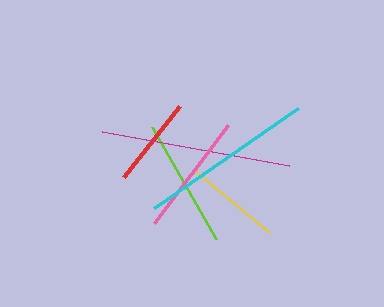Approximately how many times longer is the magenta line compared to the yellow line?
The magenta line is approximately 2.0 times the length of the yellow line.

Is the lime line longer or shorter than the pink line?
The lime line is longer than the pink line.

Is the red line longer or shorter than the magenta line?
The magenta line is longer than the red line.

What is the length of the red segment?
The red segment is approximately 90 pixels long.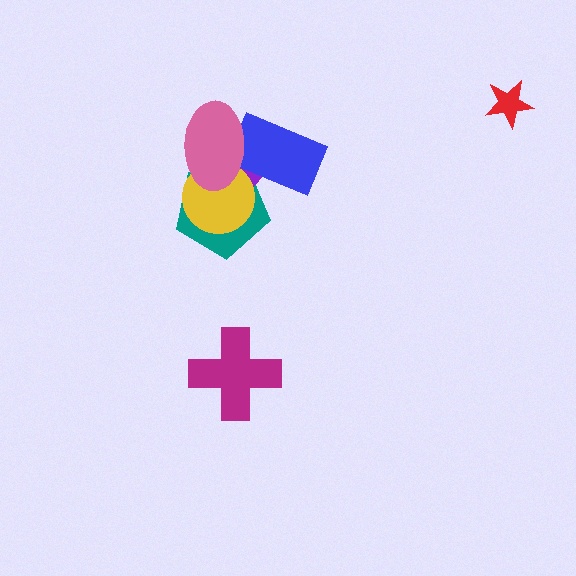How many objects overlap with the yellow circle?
3 objects overlap with the yellow circle.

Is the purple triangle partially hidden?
Yes, it is partially covered by another shape.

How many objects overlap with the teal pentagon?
4 objects overlap with the teal pentagon.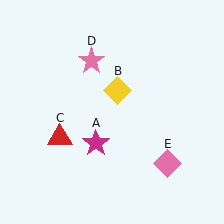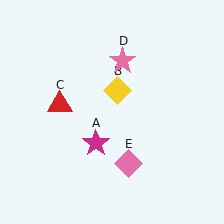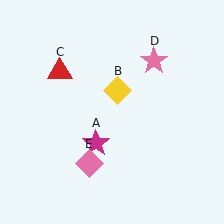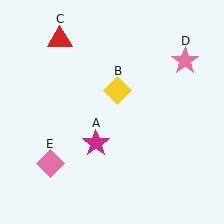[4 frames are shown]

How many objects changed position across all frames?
3 objects changed position: red triangle (object C), pink star (object D), pink diamond (object E).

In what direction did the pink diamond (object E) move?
The pink diamond (object E) moved left.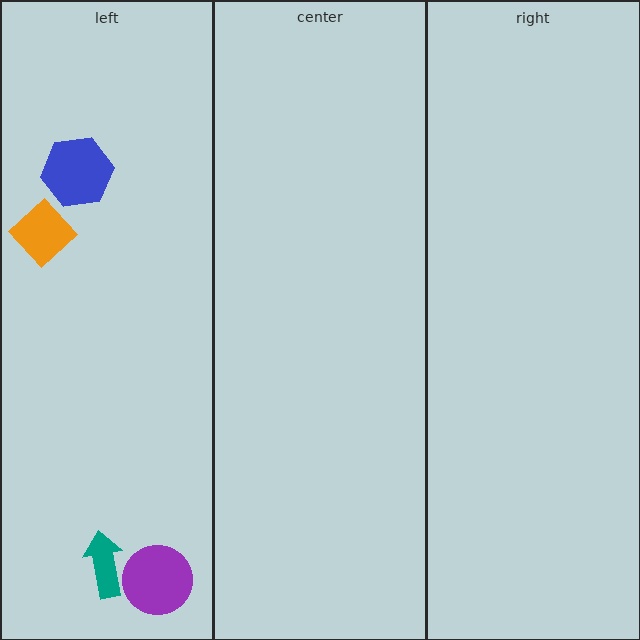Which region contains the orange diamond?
The left region.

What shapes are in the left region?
The teal arrow, the blue hexagon, the purple circle, the orange diamond.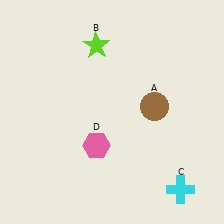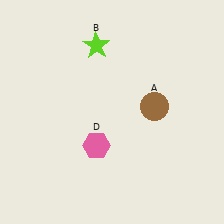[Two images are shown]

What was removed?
The cyan cross (C) was removed in Image 2.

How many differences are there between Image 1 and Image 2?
There is 1 difference between the two images.